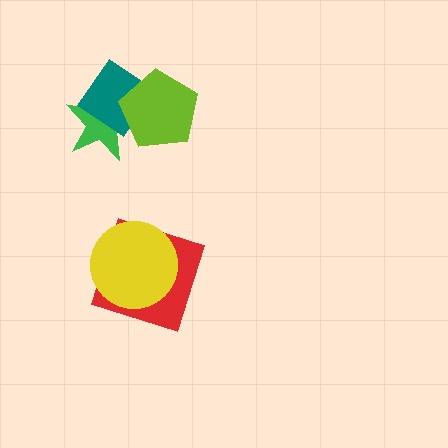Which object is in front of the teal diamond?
The lime pentagon is in front of the teal diamond.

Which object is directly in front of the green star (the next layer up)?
The teal diamond is directly in front of the green star.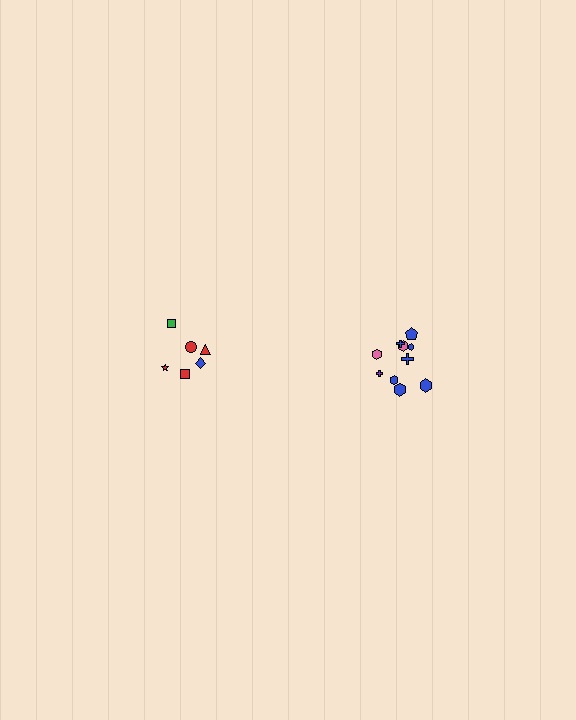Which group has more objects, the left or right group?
The right group.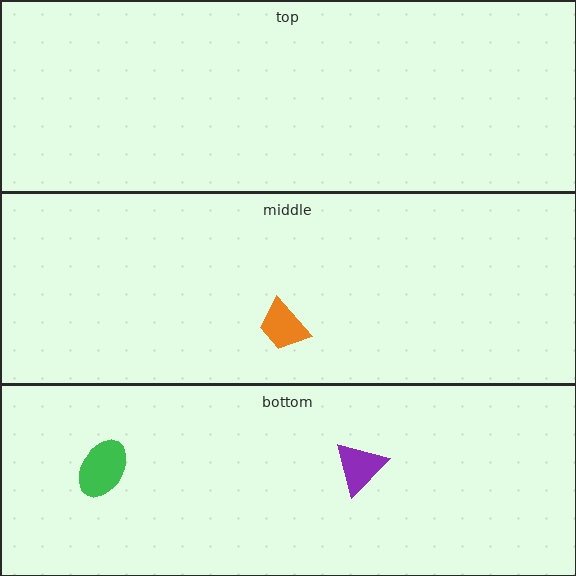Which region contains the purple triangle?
The bottom region.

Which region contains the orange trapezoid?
The middle region.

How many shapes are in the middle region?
1.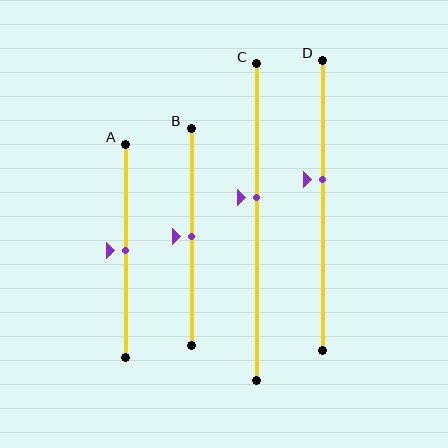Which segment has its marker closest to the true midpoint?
Segment A has its marker closest to the true midpoint.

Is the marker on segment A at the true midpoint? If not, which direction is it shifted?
Yes, the marker on segment A is at the true midpoint.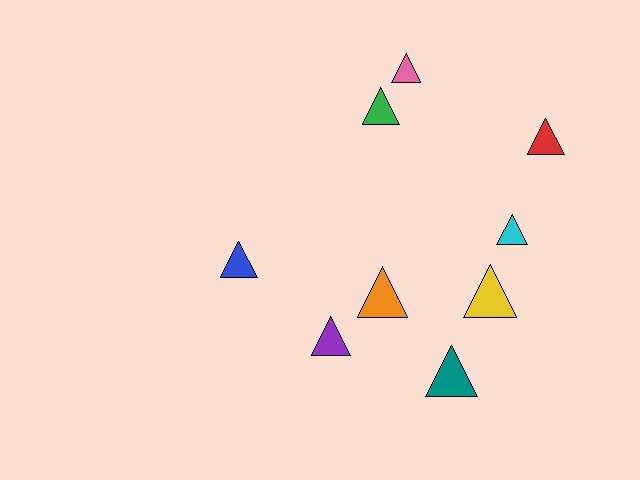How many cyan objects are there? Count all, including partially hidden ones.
There is 1 cyan object.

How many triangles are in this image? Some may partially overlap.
There are 9 triangles.